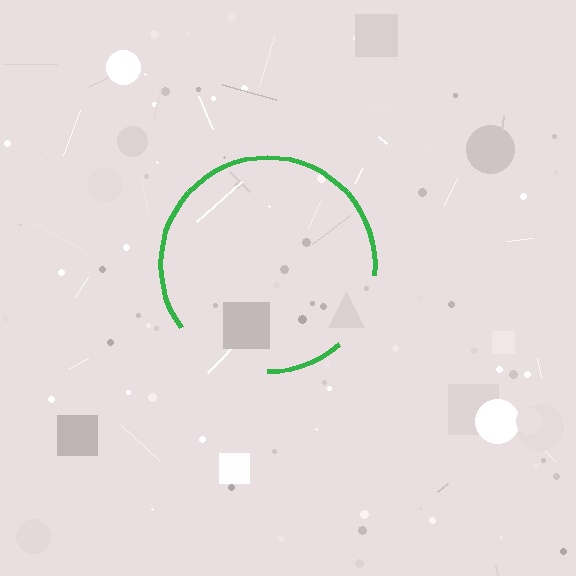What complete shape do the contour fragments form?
The contour fragments form a circle.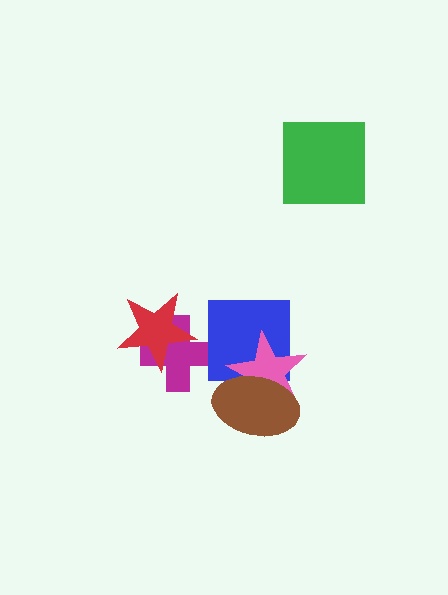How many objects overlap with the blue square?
2 objects overlap with the blue square.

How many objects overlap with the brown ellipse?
2 objects overlap with the brown ellipse.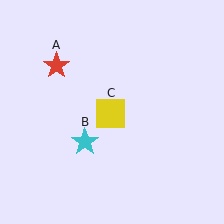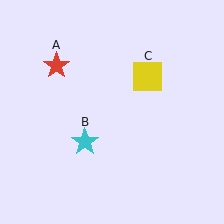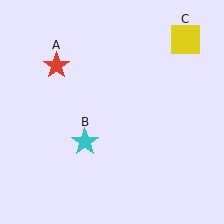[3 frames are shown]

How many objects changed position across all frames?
1 object changed position: yellow square (object C).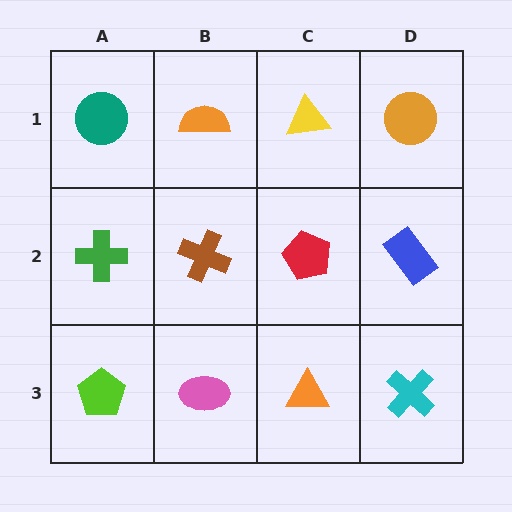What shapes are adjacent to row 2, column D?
An orange circle (row 1, column D), a cyan cross (row 3, column D), a red pentagon (row 2, column C).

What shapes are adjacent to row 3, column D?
A blue rectangle (row 2, column D), an orange triangle (row 3, column C).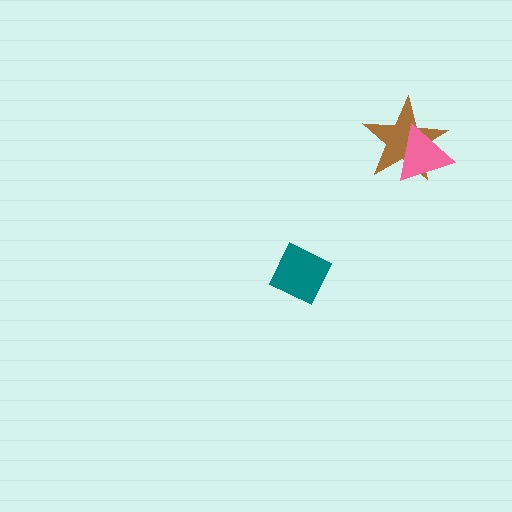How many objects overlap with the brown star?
1 object overlaps with the brown star.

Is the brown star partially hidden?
Yes, it is partially covered by another shape.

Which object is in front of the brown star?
The pink triangle is in front of the brown star.